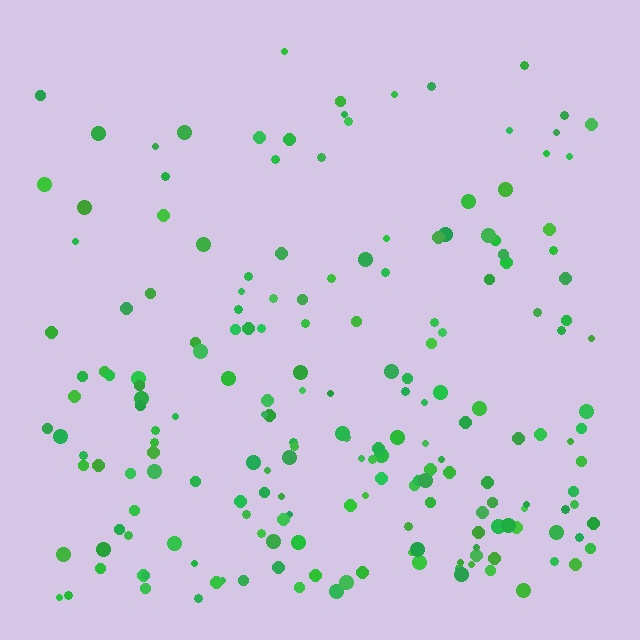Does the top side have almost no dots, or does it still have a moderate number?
Still a moderate number, just noticeably fewer than the bottom.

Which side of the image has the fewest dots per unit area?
The top.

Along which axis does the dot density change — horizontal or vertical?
Vertical.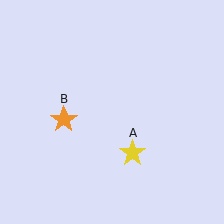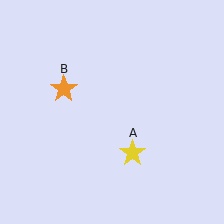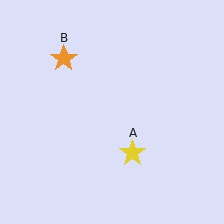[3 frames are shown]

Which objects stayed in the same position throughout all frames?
Yellow star (object A) remained stationary.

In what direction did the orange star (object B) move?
The orange star (object B) moved up.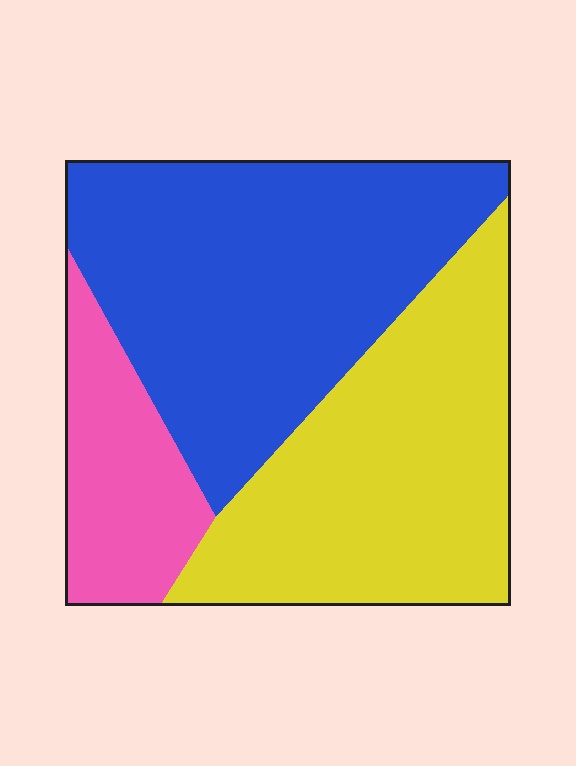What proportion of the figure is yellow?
Yellow takes up about three eighths (3/8) of the figure.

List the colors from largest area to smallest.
From largest to smallest: blue, yellow, pink.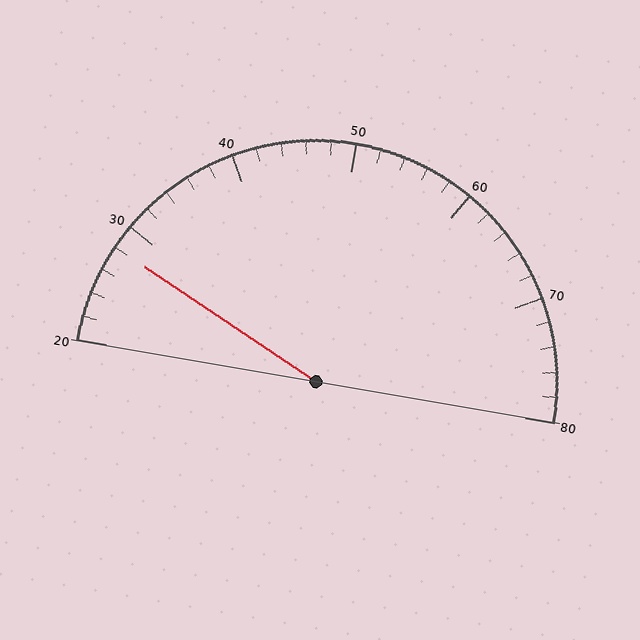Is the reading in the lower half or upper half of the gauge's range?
The reading is in the lower half of the range (20 to 80).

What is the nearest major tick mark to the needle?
The nearest major tick mark is 30.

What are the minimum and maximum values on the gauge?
The gauge ranges from 20 to 80.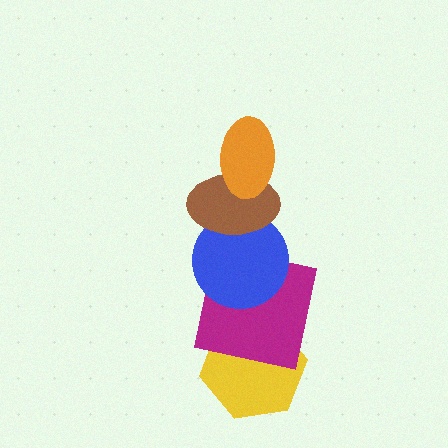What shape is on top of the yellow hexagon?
The magenta square is on top of the yellow hexagon.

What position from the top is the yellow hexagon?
The yellow hexagon is 5th from the top.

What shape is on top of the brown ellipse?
The orange ellipse is on top of the brown ellipse.